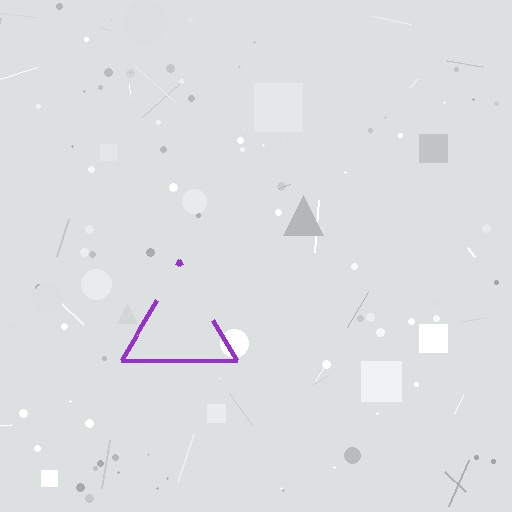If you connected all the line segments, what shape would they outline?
They would outline a triangle.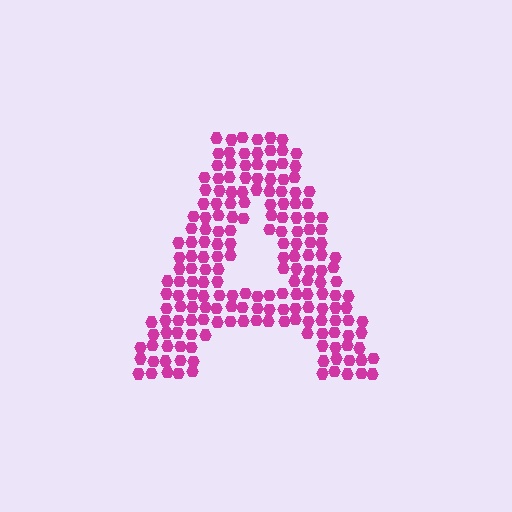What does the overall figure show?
The overall figure shows the letter A.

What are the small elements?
The small elements are hexagons.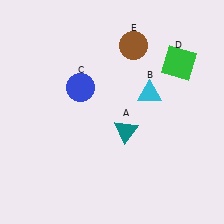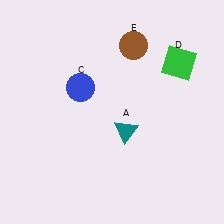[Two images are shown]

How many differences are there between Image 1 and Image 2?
There is 1 difference between the two images.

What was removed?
The cyan triangle (B) was removed in Image 2.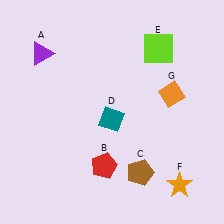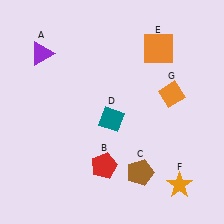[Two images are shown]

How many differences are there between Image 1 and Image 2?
There is 1 difference between the two images.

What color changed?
The square (E) changed from lime in Image 1 to orange in Image 2.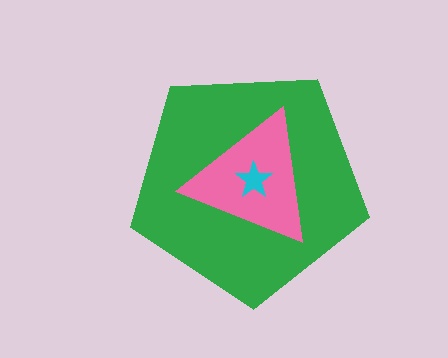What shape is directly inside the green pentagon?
The pink triangle.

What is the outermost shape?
The green pentagon.